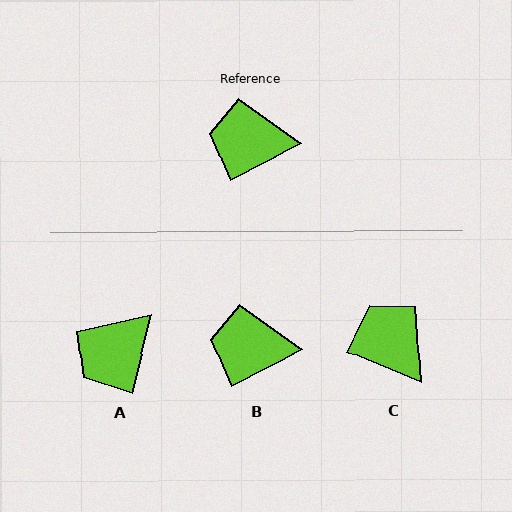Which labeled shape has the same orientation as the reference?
B.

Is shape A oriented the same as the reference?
No, it is off by about 48 degrees.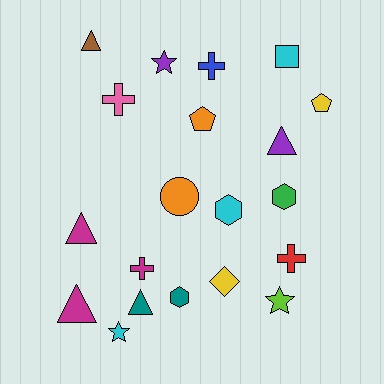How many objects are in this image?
There are 20 objects.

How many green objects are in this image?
There is 1 green object.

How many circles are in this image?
There is 1 circle.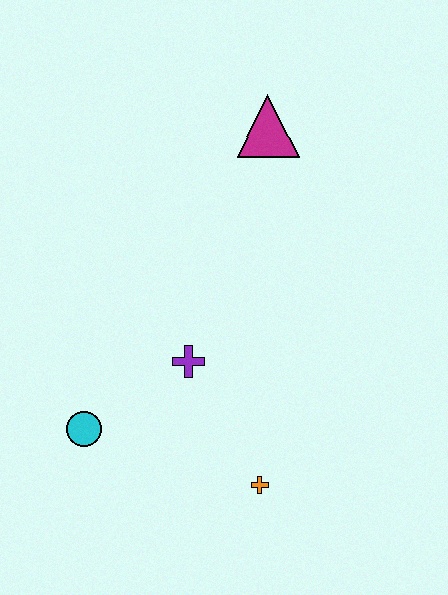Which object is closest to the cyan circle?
The purple cross is closest to the cyan circle.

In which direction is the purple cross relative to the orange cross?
The purple cross is above the orange cross.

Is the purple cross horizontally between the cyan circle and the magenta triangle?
Yes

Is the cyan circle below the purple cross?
Yes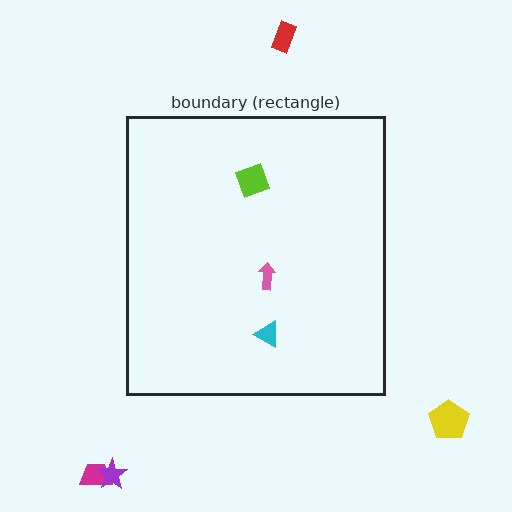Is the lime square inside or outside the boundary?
Inside.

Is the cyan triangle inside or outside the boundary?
Inside.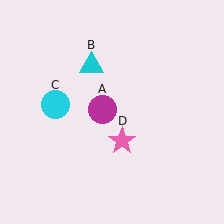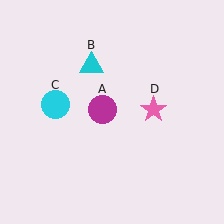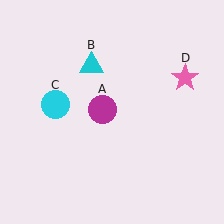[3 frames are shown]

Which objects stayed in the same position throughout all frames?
Magenta circle (object A) and cyan triangle (object B) and cyan circle (object C) remained stationary.